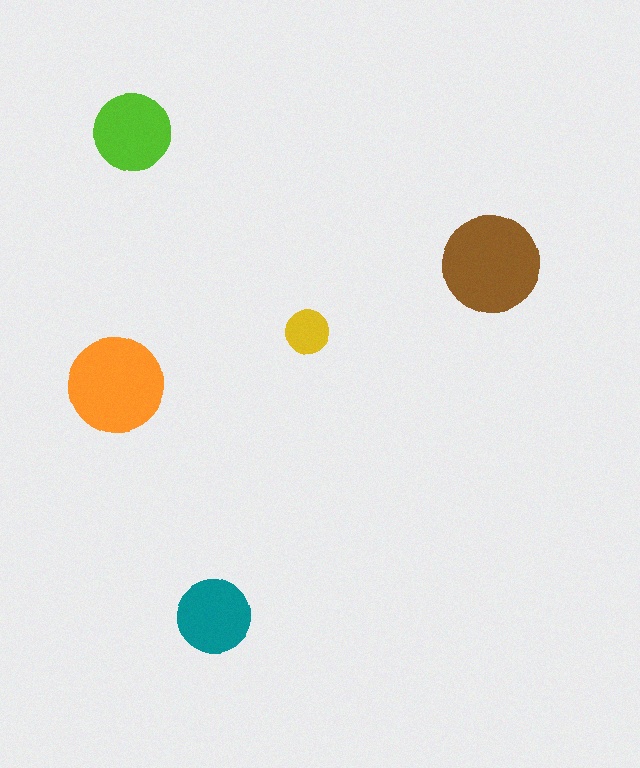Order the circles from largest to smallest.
the brown one, the orange one, the lime one, the teal one, the yellow one.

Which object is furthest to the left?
The orange circle is leftmost.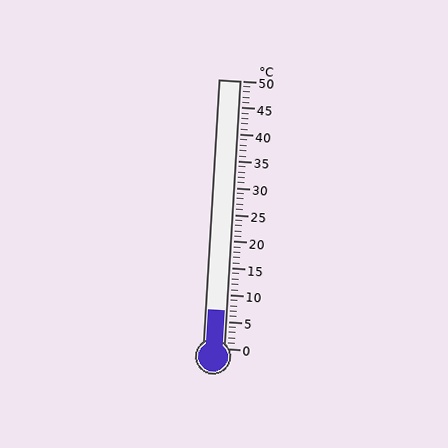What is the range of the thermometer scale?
The thermometer scale ranges from 0°C to 50°C.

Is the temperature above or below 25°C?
The temperature is below 25°C.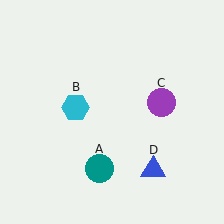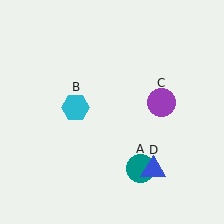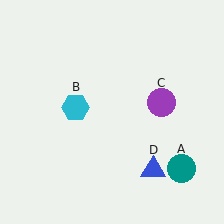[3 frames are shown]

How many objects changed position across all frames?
1 object changed position: teal circle (object A).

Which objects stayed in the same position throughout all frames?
Cyan hexagon (object B) and purple circle (object C) and blue triangle (object D) remained stationary.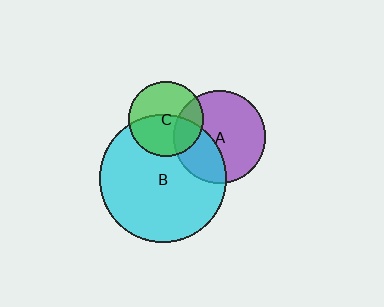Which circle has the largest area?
Circle B (cyan).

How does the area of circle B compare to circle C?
Approximately 2.9 times.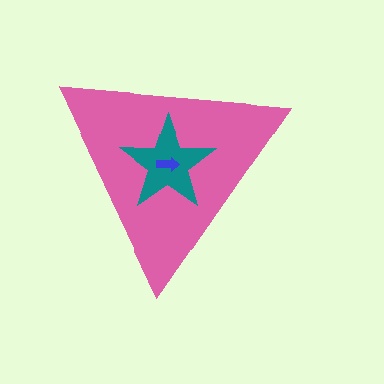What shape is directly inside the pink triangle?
The teal star.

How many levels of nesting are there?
3.